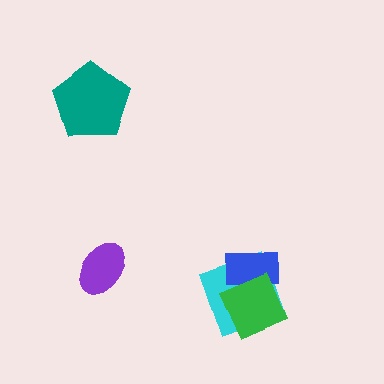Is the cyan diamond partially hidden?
Yes, it is partially covered by another shape.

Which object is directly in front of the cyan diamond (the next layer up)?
The blue rectangle is directly in front of the cyan diamond.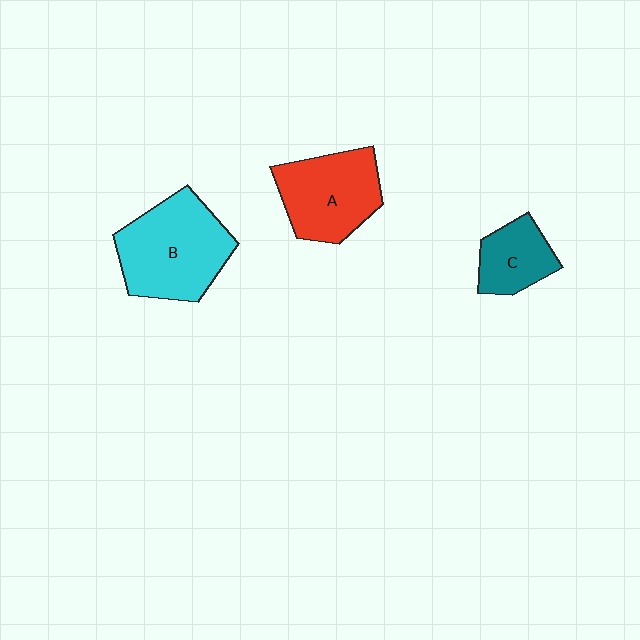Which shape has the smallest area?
Shape C (teal).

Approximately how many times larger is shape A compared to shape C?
Approximately 1.7 times.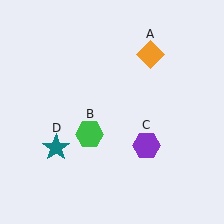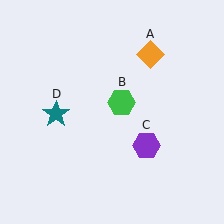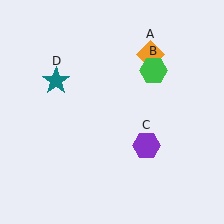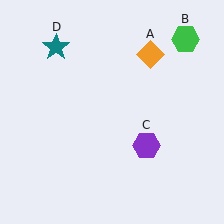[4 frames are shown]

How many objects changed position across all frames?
2 objects changed position: green hexagon (object B), teal star (object D).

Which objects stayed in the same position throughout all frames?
Orange diamond (object A) and purple hexagon (object C) remained stationary.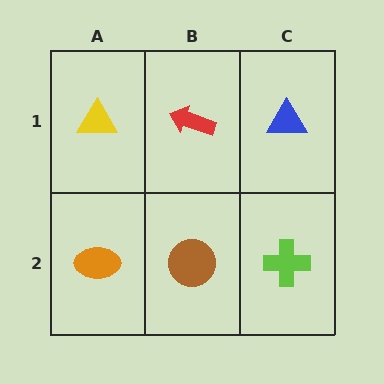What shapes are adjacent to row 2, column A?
A yellow triangle (row 1, column A), a brown circle (row 2, column B).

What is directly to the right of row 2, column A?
A brown circle.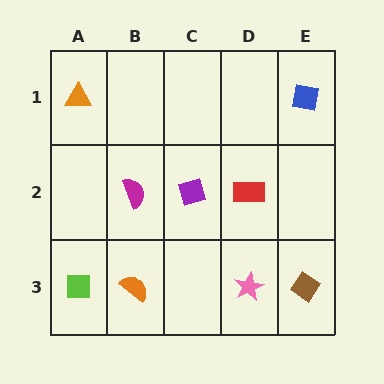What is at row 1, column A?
An orange triangle.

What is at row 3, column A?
A lime square.